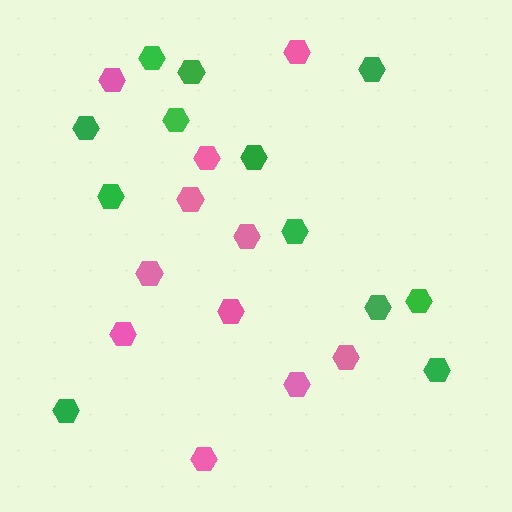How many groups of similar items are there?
There are 2 groups: one group of green hexagons (12) and one group of pink hexagons (11).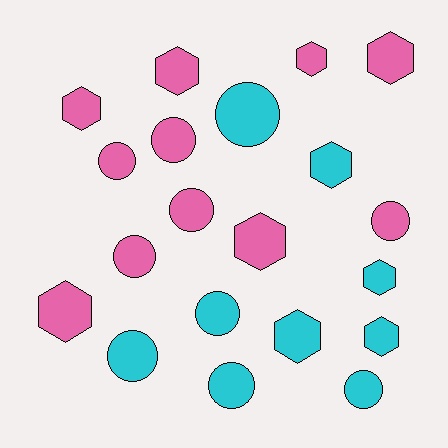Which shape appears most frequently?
Circle, with 10 objects.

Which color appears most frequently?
Pink, with 11 objects.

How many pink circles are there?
There are 5 pink circles.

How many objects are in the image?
There are 20 objects.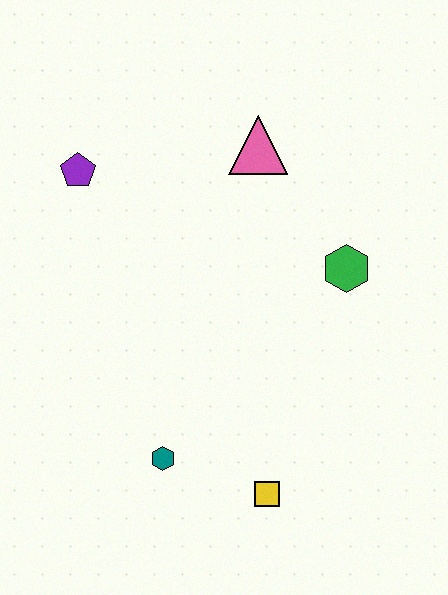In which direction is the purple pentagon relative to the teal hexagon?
The purple pentagon is above the teal hexagon.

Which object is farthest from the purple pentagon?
The yellow square is farthest from the purple pentagon.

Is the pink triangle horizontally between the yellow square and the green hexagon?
No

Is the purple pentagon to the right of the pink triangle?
No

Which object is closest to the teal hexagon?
The yellow square is closest to the teal hexagon.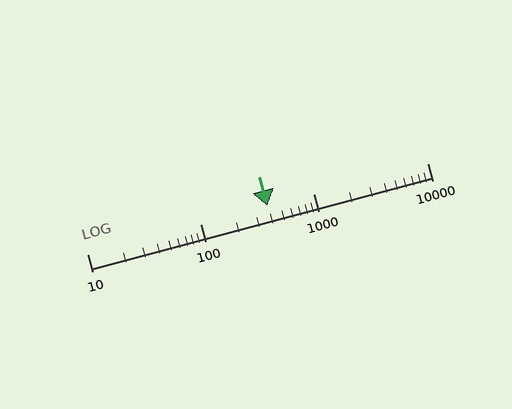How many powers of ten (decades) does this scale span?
The scale spans 3 decades, from 10 to 10000.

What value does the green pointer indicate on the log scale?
The pointer indicates approximately 390.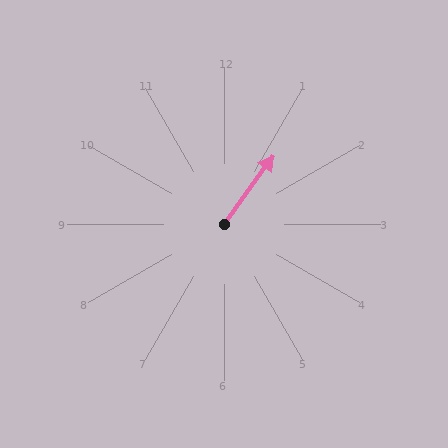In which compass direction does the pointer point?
Northeast.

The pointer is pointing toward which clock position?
Roughly 1 o'clock.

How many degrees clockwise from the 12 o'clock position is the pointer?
Approximately 36 degrees.